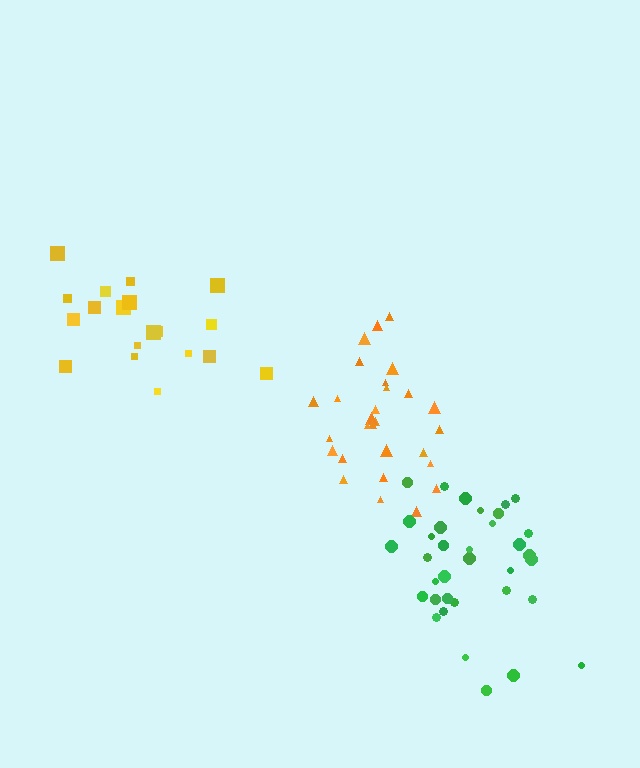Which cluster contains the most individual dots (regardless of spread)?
Green (35).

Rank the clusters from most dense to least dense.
orange, green, yellow.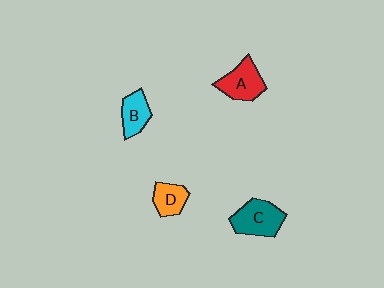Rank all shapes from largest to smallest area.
From largest to smallest: C (teal), A (red), B (cyan), D (orange).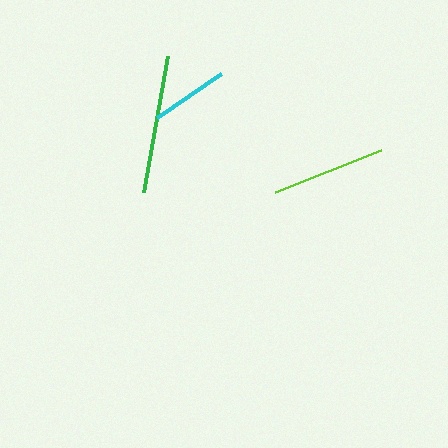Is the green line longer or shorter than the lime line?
The green line is longer than the lime line.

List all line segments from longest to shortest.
From longest to shortest: green, lime, cyan.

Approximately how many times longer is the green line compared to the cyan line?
The green line is approximately 1.8 times the length of the cyan line.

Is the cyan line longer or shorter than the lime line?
The lime line is longer than the cyan line.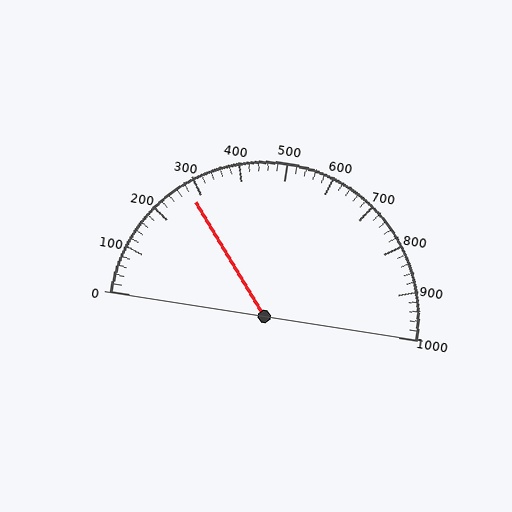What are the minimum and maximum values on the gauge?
The gauge ranges from 0 to 1000.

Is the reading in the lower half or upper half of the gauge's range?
The reading is in the lower half of the range (0 to 1000).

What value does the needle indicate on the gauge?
The needle indicates approximately 280.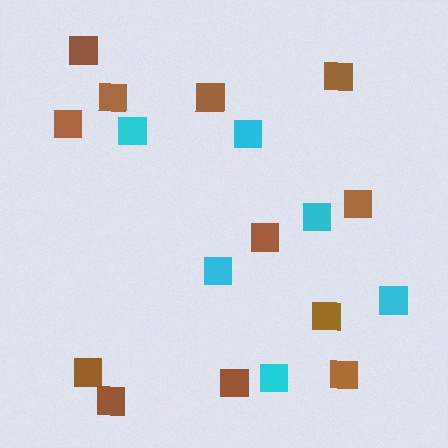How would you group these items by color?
There are 2 groups: one group of brown squares (12) and one group of cyan squares (6).